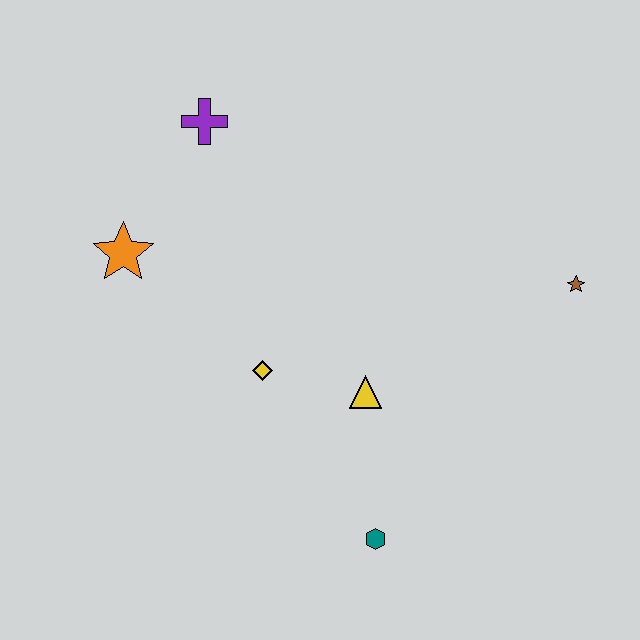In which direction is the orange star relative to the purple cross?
The orange star is below the purple cross.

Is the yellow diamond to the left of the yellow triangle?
Yes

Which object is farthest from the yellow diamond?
The brown star is farthest from the yellow diamond.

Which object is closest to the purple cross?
The orange star is closest to the purple cross.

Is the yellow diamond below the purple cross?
Yes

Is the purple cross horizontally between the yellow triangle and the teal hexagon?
No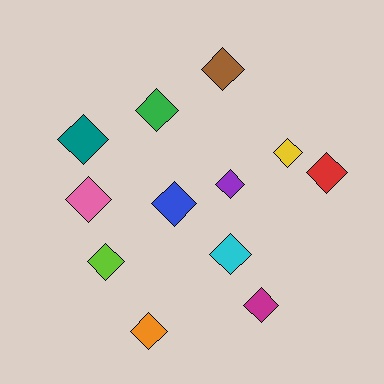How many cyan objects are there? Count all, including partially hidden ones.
There is 1 cyan object.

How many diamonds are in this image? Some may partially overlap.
There are 12 diamonds.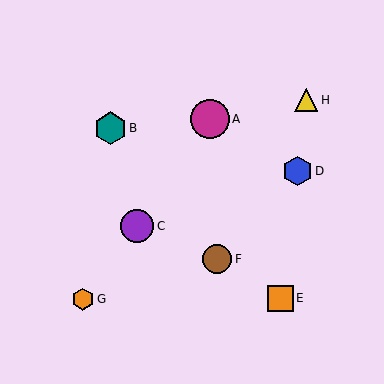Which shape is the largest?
The magenta circle (labeled A) is the largest.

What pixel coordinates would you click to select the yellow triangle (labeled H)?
Click at (306, 100) to select the yellow triangle H.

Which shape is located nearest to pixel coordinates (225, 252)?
The brown circle (labeled F) at (217, 259) is nearest to that location.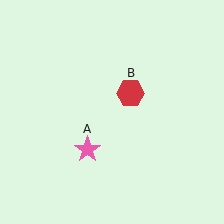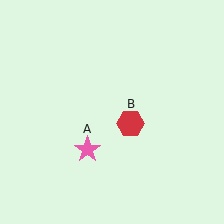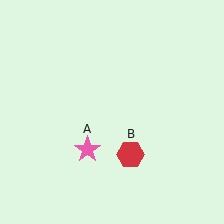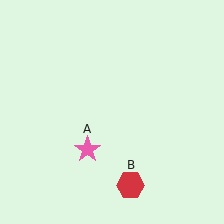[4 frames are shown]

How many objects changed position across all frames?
1 object changed position: red hexagon (object B).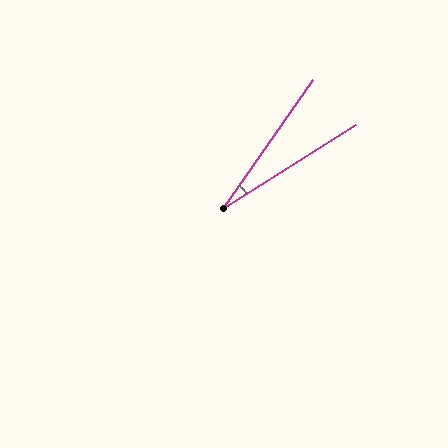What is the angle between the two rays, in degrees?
Approximately 23 degrees.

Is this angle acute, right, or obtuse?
It is acute.